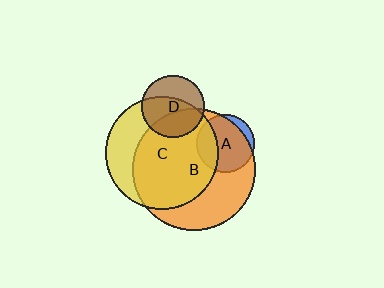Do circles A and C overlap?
Yes.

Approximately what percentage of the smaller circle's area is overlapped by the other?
Approximately 30%.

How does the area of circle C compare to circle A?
Approximately 3.7 times.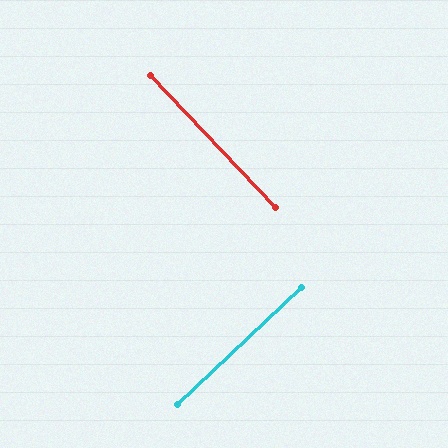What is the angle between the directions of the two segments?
Approximately 90 degrees.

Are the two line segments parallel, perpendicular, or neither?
Perpendicular — they meet at approximately 90°.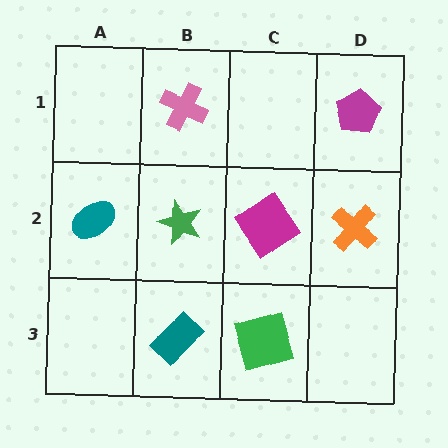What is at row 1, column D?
A magenta pentagon.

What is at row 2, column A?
A teal ellipse.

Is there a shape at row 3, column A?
No, that cell is empty.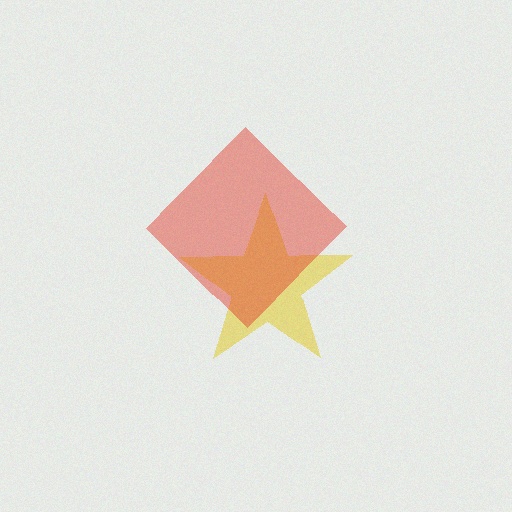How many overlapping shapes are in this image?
There are 2 overlapping shapes in the image.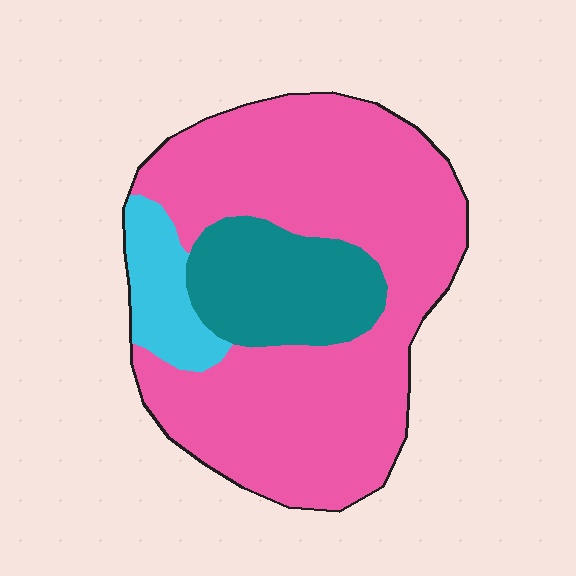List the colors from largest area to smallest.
From largest to smallest: pink, teal, cyan.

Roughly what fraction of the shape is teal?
Teal covers roughly 20% of the shape.